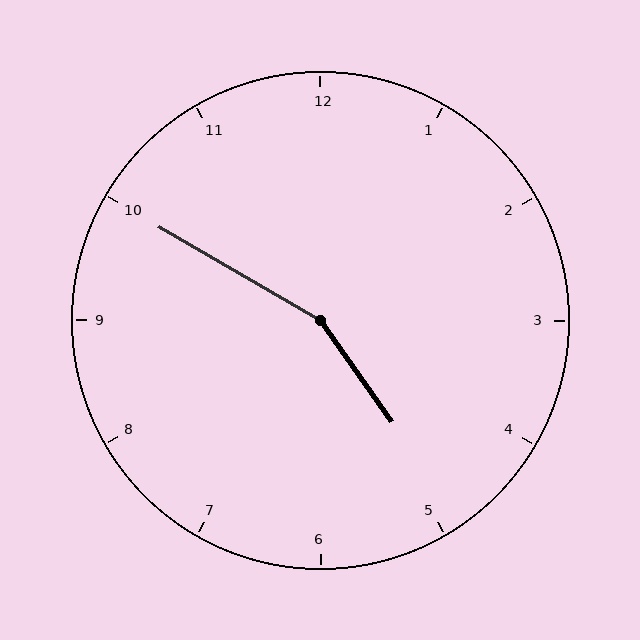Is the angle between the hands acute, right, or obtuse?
It is obtuse.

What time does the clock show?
4:50.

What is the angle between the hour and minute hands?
Approximately 155 degrees.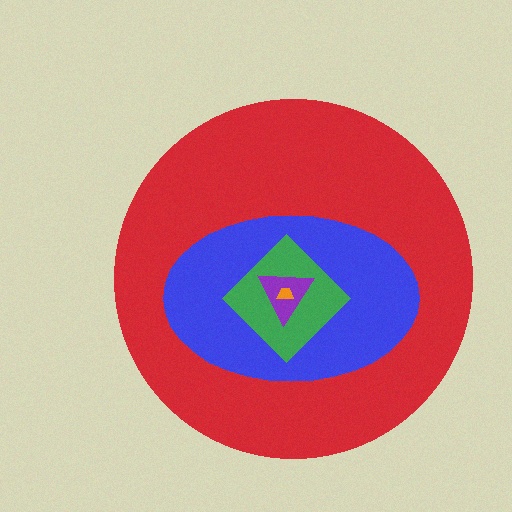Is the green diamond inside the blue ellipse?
Yes.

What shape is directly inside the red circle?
The blue ellipse.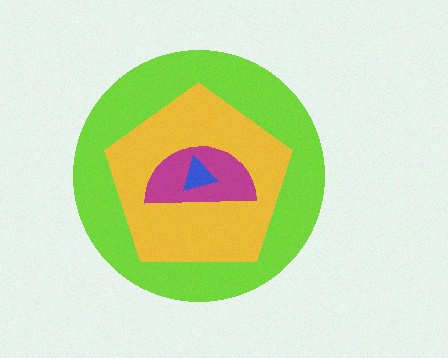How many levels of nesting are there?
4.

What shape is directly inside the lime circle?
The yellow pentagon.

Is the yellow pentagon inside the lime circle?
Yes.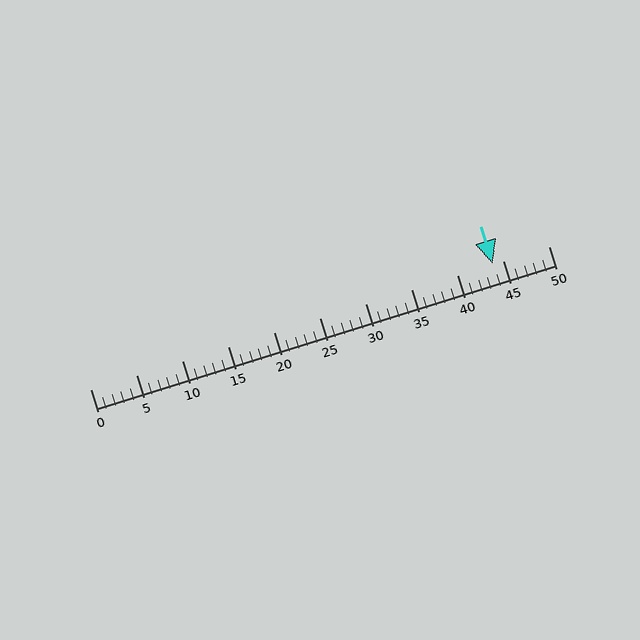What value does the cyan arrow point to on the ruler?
The cyan arrow points to approximately 44.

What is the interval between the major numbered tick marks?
The major tick marks are spaced 5 units apart.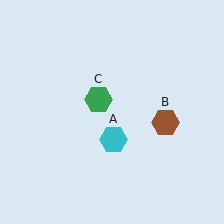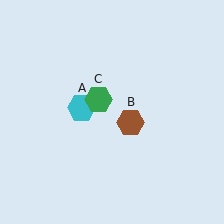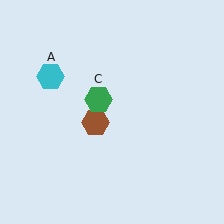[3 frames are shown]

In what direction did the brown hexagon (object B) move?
The brown hexagon (object B) moved left.